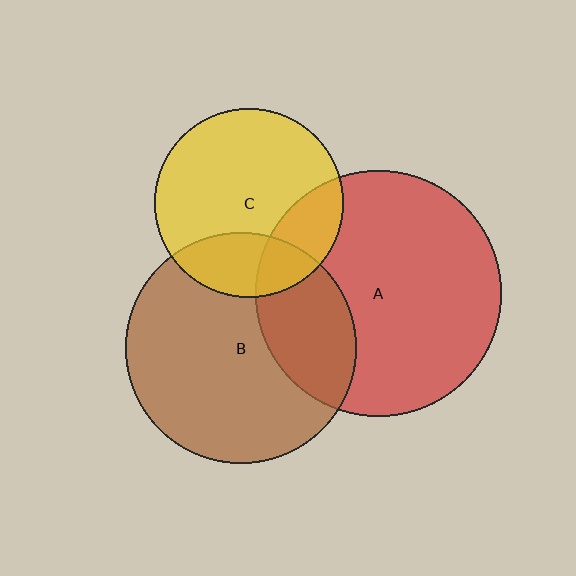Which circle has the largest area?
Circle A (red).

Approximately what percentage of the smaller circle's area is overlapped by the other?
Approximately 30%.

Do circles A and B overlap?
Yes.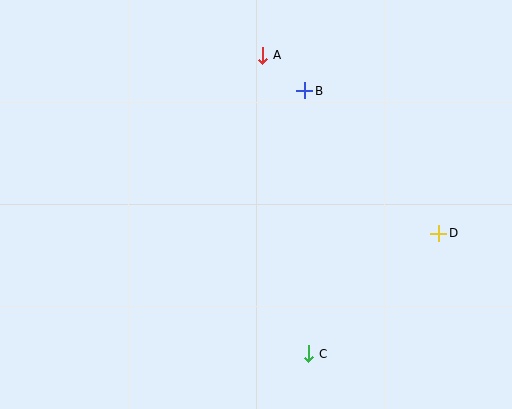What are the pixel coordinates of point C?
Point C is at (309, 354).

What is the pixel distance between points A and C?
The distance between A and C is 302 pixels.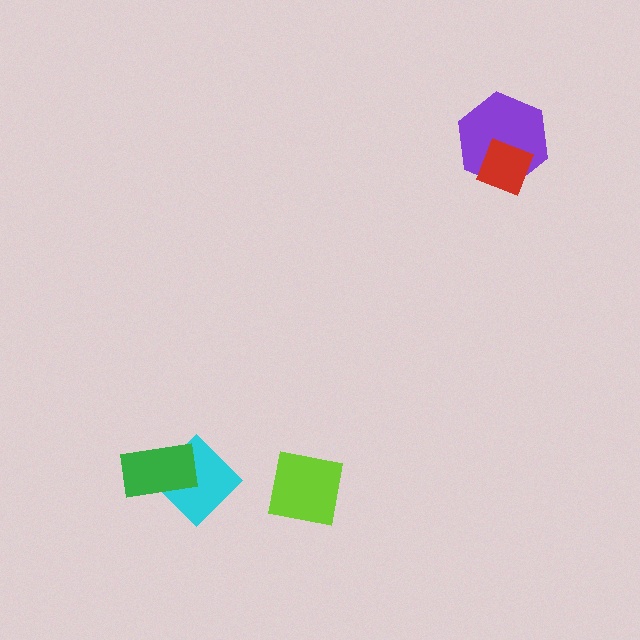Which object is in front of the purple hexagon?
The red diamond is in front of the purple hexagon.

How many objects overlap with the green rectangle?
1 object overlaps with the green rectangle.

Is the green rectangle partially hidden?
No, no other shape covers it.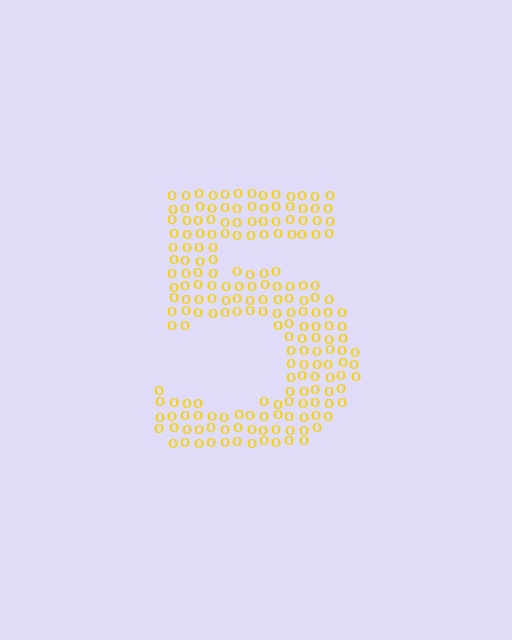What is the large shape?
The large shape is the digit 5.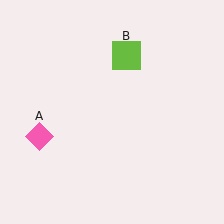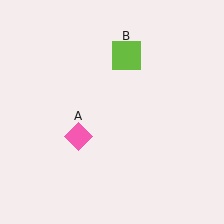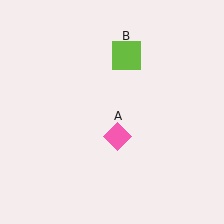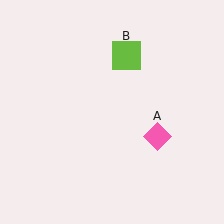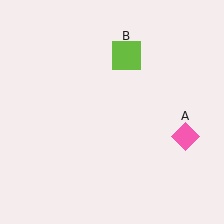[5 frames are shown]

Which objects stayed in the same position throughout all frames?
Lime square (object B) remained stationary.